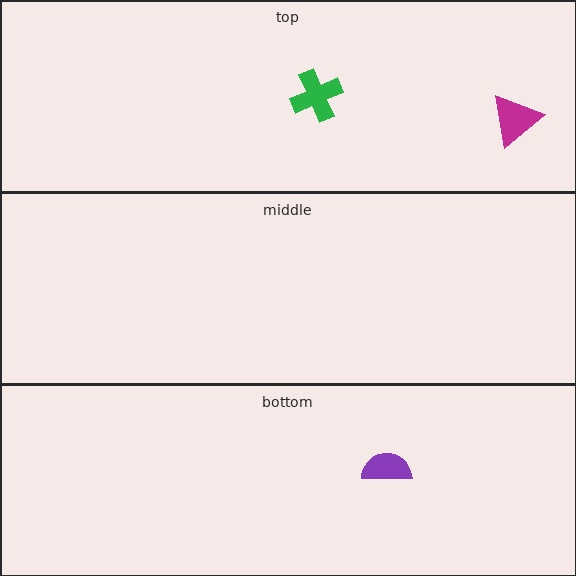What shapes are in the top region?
The magenta triangle, the green cross.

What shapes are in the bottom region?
The purple semicircle.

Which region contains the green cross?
The top region.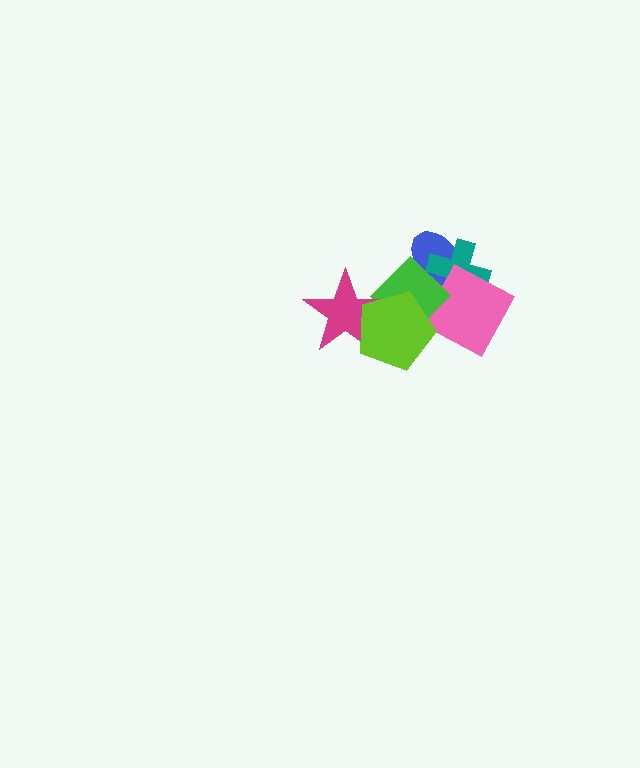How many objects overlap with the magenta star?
2 objects overlap with the magenta star.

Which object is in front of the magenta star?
The lime pentagon is in front of the magenta star.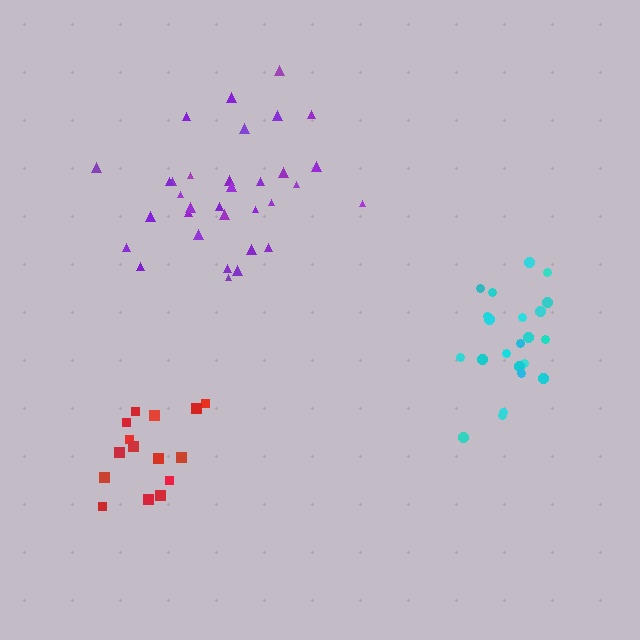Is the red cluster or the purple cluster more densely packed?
Red.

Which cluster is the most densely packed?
Red.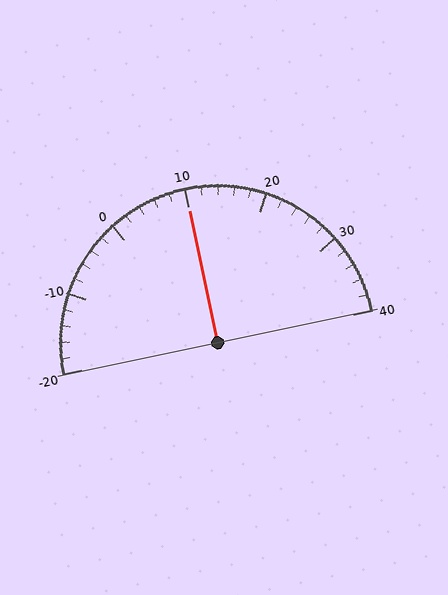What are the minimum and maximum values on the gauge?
The gauge ranges from -20 to 40.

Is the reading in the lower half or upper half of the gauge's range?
The reading is in the upper half of the range (-20 to 40).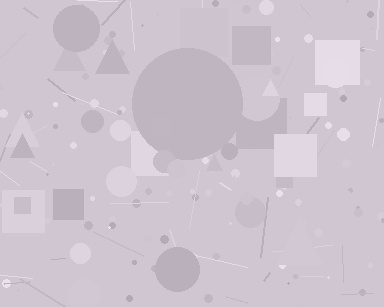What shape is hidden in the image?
A circle is hidden in the image.